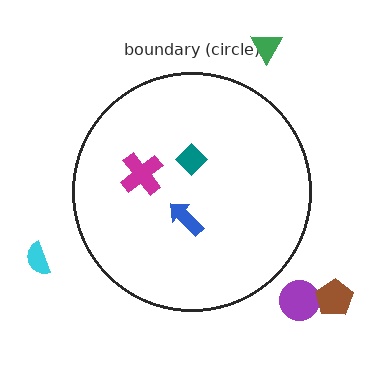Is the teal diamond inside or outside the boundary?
Inside.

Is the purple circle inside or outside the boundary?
Outside.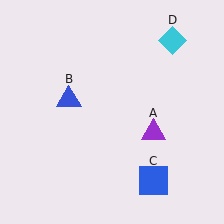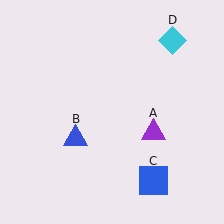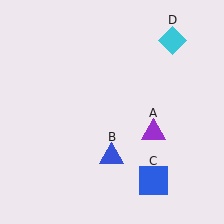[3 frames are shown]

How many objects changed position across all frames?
1 object changed position: blue triangle (object B).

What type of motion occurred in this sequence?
The blue triangle (object B) rotated counterclockwise around the center of the scene.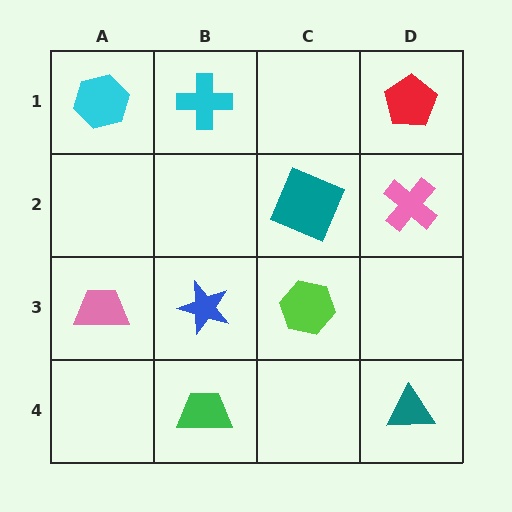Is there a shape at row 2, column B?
No, that cell is empty.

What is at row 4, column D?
A teal triangle.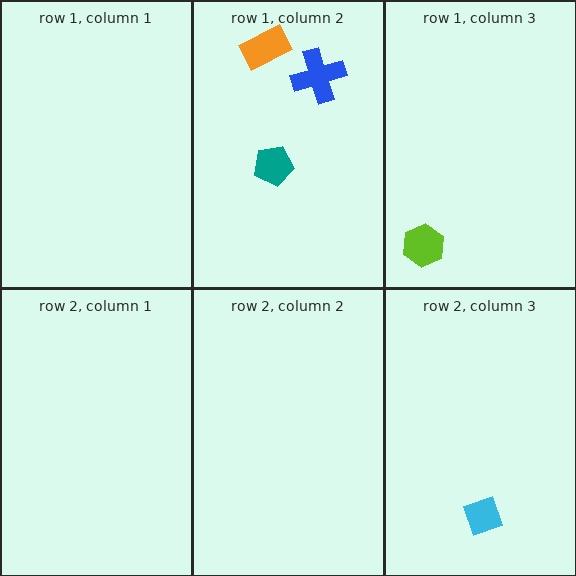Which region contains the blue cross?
The row 1, column 2 region.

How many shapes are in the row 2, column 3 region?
1.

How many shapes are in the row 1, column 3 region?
1.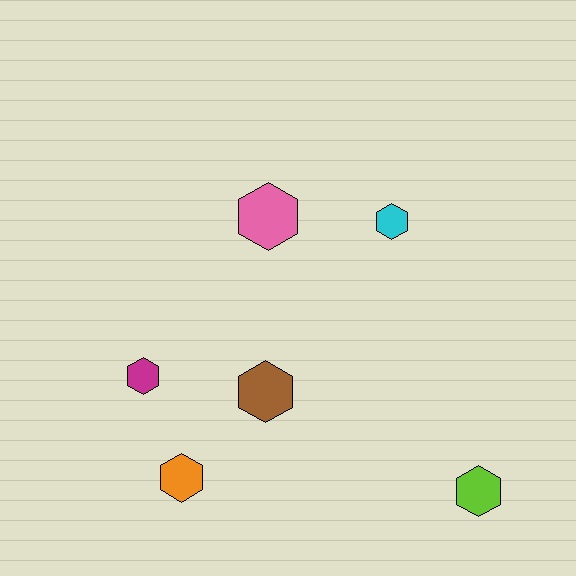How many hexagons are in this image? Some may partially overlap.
There are 6 hexagons.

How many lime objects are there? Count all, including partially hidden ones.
There is 1 lime object.